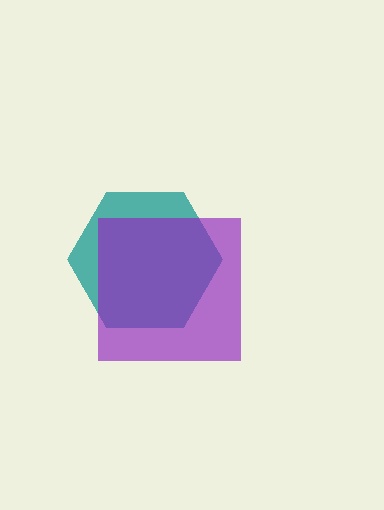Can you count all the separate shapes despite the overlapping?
Yes, there are 2 separate shapes.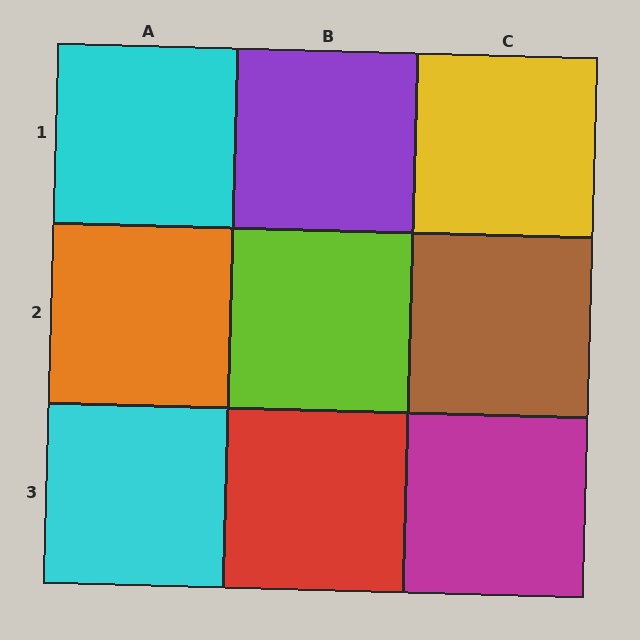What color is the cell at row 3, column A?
Cyan.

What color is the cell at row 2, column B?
Lime.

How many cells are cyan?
2 cells are cyan.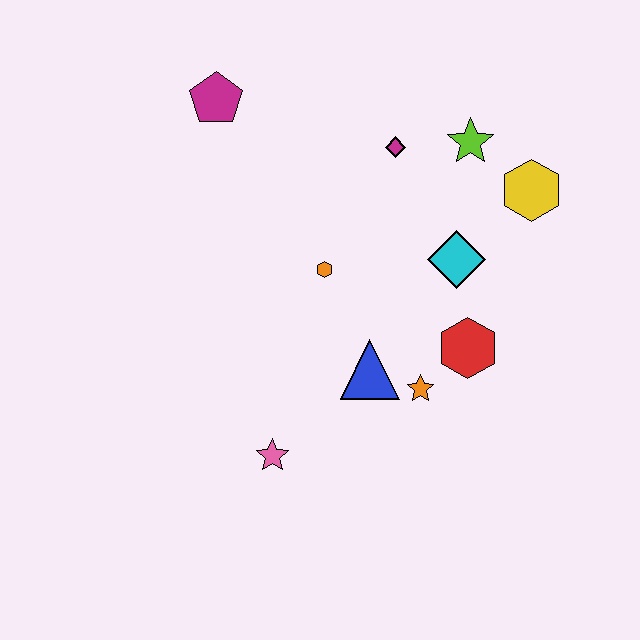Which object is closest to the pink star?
The blue triangle is closest to the pink star.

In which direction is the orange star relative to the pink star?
The orange star is to the right of the pink star.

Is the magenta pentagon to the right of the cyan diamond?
No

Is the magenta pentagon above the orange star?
Yes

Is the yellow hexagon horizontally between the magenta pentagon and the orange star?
No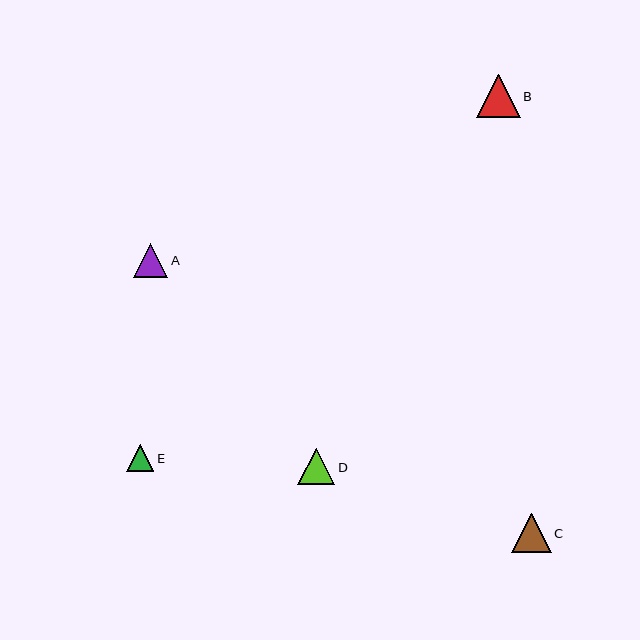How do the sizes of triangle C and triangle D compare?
Triangle C and triangle D are approximately the same size.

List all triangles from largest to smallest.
From largest to smallest: B, C, D, A, E.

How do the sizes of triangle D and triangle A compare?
Triangle D and triangle A are approximately the same size.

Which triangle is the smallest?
Triangle E is the smallest with a size of approximately 28 pixels.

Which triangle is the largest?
Triangle B is the largest with a size of approximately 44 pixels.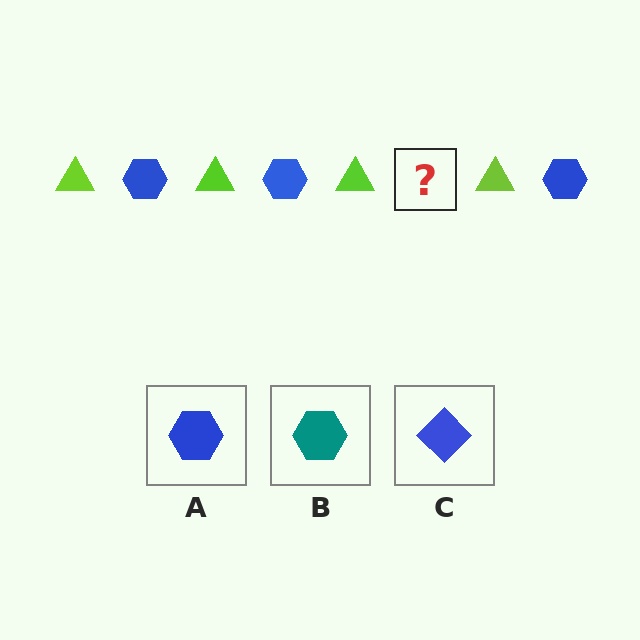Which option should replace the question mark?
Option A.